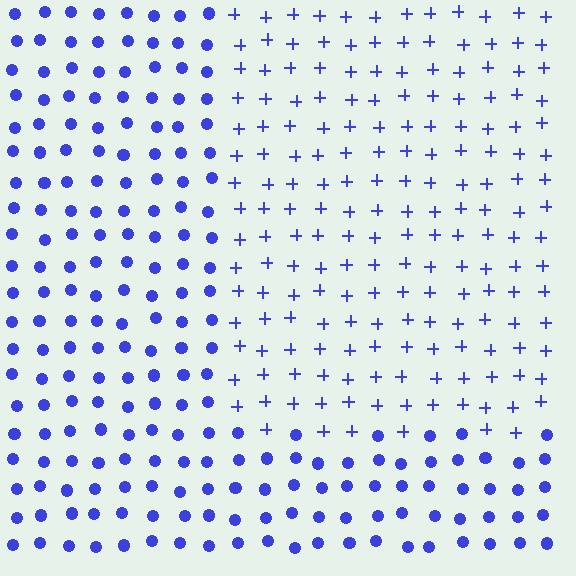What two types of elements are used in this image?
The image uses plus signs inside the rectangle region and circles outside it.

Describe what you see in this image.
The image is filled with small blue elements arranged in a uniform grid. A rectangle-shaped region contains plus signs, while the surrounding area contains circles. The boundary is defined purely by the change in element shape.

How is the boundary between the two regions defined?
The boundary is defined by a change in element shape: plus signs inside vs. circles outside. All elements share the same color and spacing.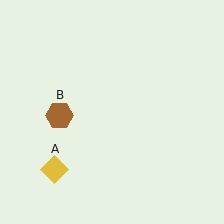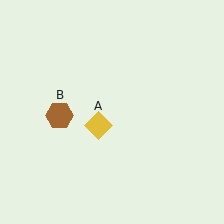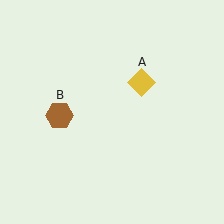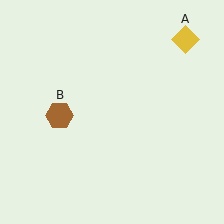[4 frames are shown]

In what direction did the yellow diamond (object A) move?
The yellow diamond (object A) moved up and to the right.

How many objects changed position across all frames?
1 object changed position: yellow diamond (object A).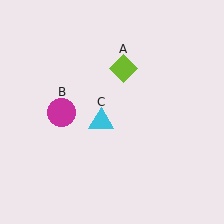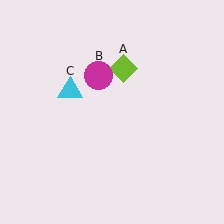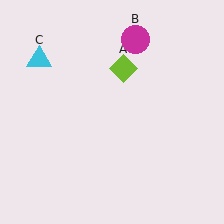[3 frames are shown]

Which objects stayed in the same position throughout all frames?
Lime diamond (object A) remained stationary.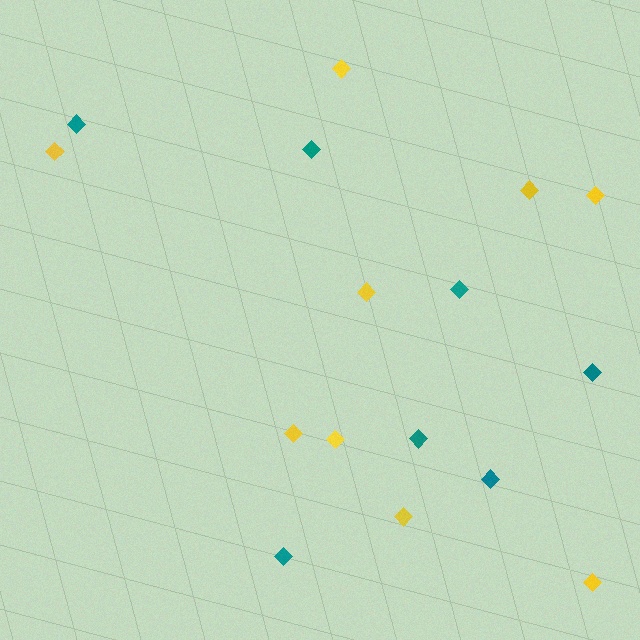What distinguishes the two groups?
There are 2 groups: one group of yellow diamonds (9) and one group of teal diamonds (7).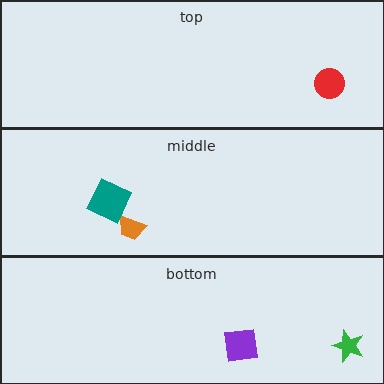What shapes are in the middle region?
The orange trapezoid, the teal square.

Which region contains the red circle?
The top region.